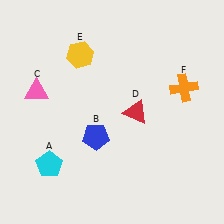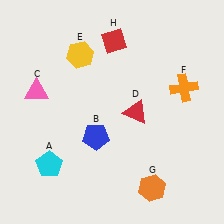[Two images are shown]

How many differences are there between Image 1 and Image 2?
There are 2 differences between the two images.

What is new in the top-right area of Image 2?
A red diamond (H) was added in the top-right area of Image 2.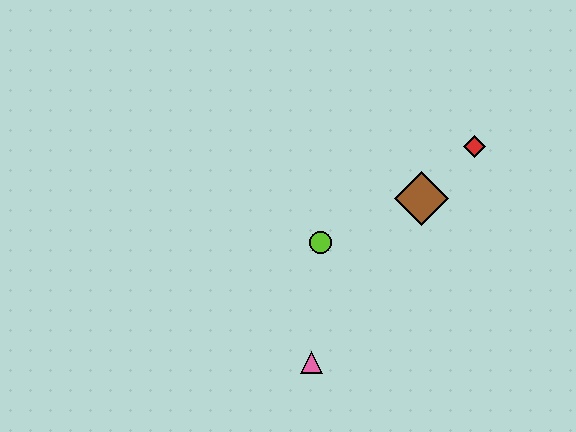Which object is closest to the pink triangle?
The lime circle is closest to the pink triangle.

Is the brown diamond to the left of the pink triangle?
No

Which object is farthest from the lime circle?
The red diamond is farthest from the lime circle.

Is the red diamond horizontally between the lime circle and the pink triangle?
No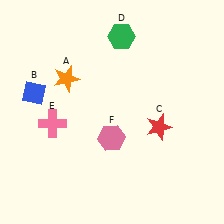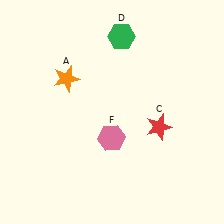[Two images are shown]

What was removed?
The pink cross (E), the blue diamond (B) were removed in Image 2.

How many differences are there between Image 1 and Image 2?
There are 2 differences between the two images.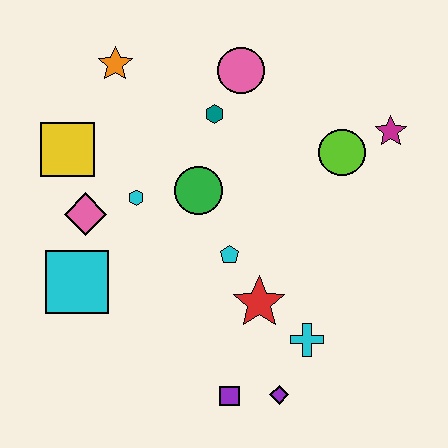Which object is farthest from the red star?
The orange star is farthest from the red star.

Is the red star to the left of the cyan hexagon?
No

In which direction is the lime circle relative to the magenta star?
The lime circle is to the left of the magenta star.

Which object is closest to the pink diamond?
The cyan hexagon is closest to the pink diamond.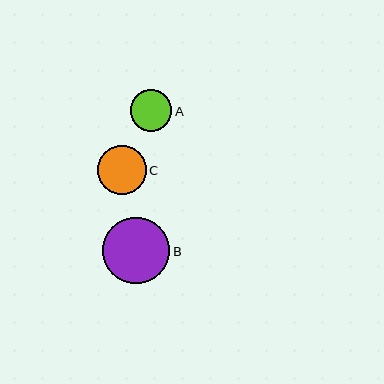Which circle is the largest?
Circle B is the largest with a size of approximately 67 pixels.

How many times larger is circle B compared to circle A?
Circle B is approximately 1.6 times the size of circle A.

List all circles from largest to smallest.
From largest to smallest: B, C, A.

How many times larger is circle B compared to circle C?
Circle B is approximately 1.4 times the size of circle C.